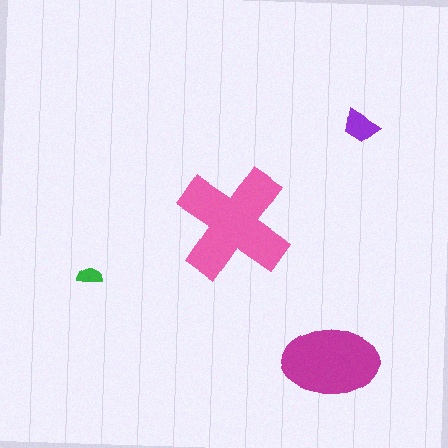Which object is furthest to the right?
The purple trapezoid is rightmost.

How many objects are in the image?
There are 4 objects in the image.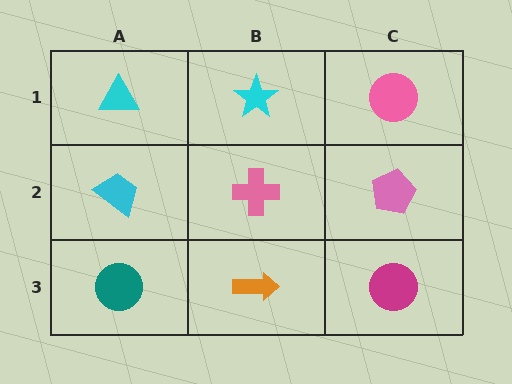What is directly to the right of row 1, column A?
A cyan star.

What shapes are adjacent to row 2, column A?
A cyan triangle (row 1, column A), a teal circle (row 3, column A), a pink cross (row 2, column B).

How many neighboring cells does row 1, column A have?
2.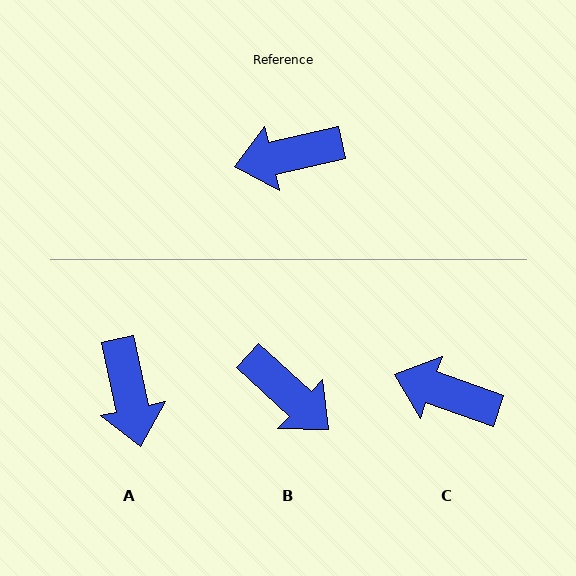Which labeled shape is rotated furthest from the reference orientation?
B, about 125 degrees away.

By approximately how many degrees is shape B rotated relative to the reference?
Approximately 125 degrees counter-clockwise.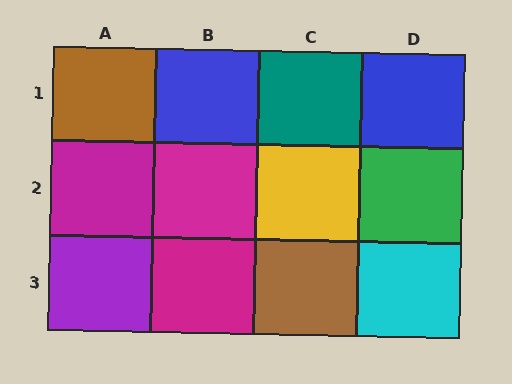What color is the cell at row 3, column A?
Purple.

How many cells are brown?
2 cells are brown.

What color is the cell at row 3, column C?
Brown.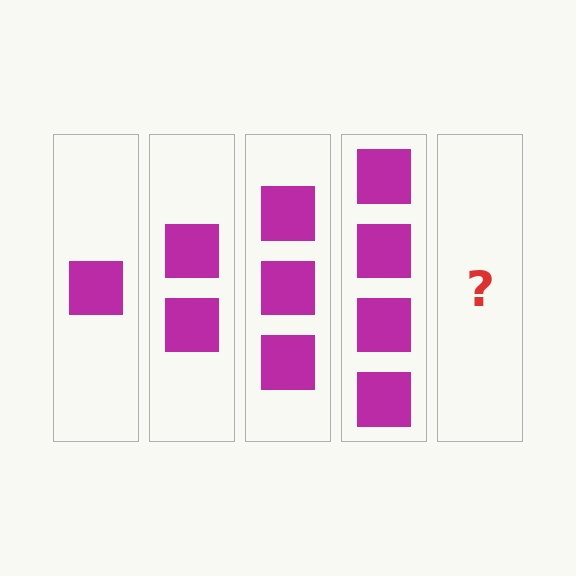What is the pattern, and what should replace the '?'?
The pattern is that each step adds one more square. The '?' should be 5 squares.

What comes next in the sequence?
The next element should be 5 squares.